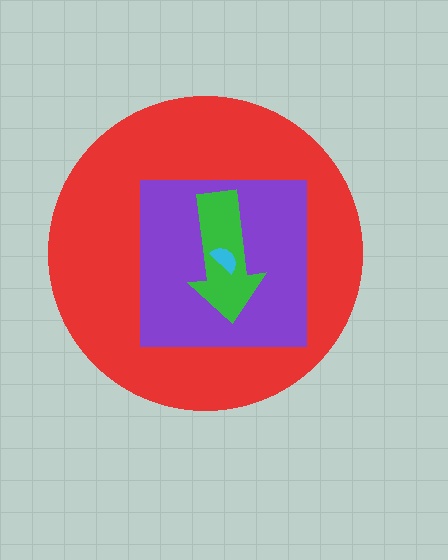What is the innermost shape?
The cyan semicircle.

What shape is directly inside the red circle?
The purple square.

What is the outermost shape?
The red circle.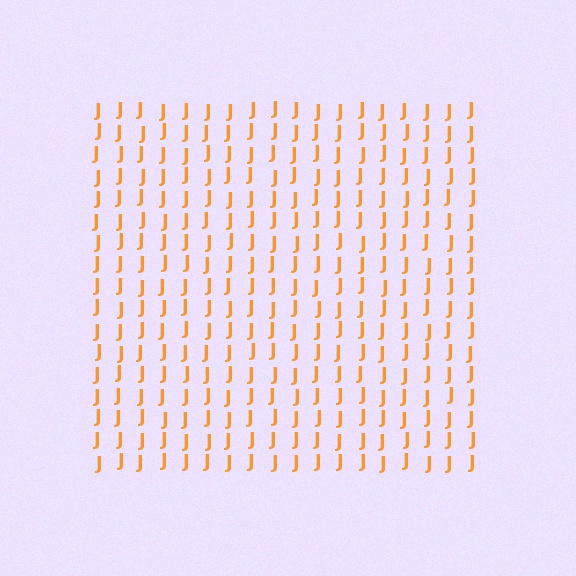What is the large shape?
The large shape is a square.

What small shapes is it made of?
It is made of small letter J's.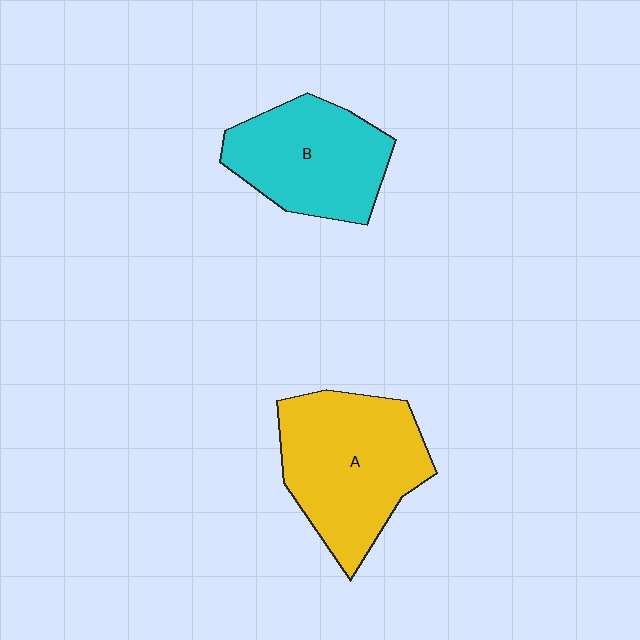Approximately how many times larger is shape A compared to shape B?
Approximately 1.2 times.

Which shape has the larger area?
Shape A (yellow).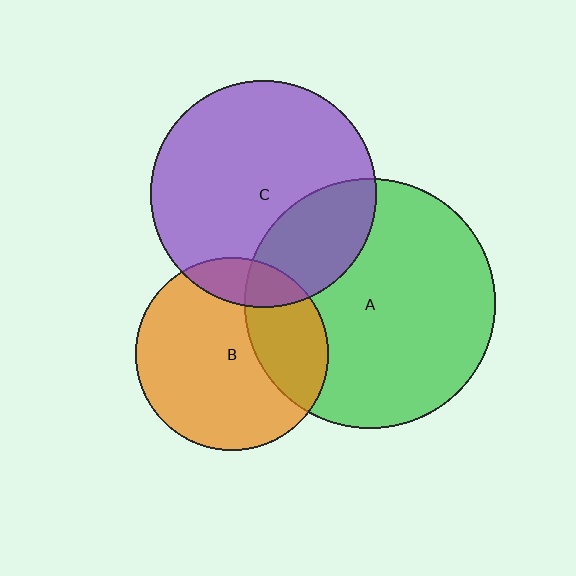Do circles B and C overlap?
Yes.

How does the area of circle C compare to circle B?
Approximately 1.4 times.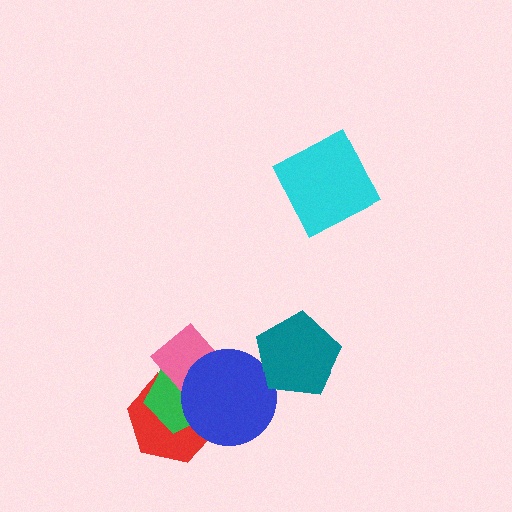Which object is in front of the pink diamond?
The blue circle is in front of the pink diamond.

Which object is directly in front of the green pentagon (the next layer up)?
The pink diamond is directly in front of the green pentagon.